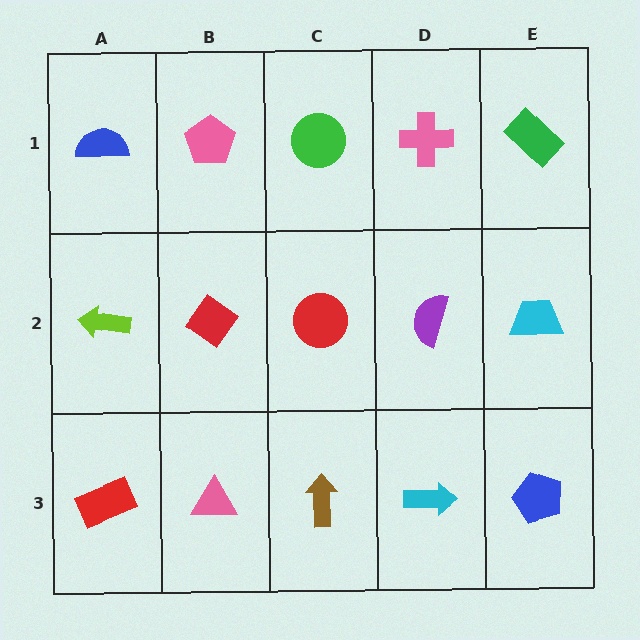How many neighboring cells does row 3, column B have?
3.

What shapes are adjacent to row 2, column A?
A blue semicircle (row 1, column A), a red rectangle (row 3, column A), a red diamond (row 2, column B).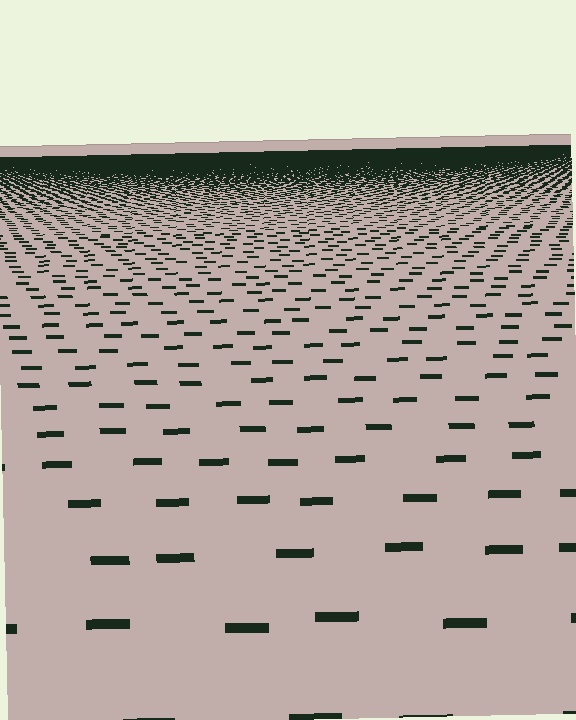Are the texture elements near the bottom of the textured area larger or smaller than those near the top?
Larger. Near the bottom, elements are closer to the viewer and appear at a bigger on-screen size.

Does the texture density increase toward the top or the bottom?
Density increases toward the top.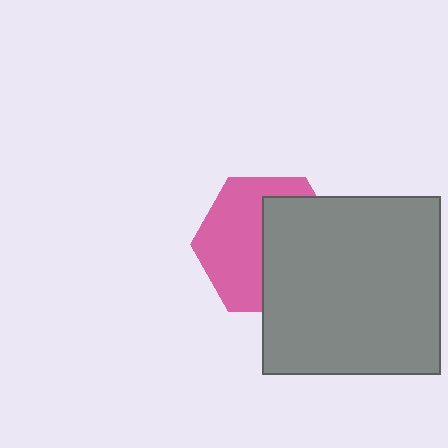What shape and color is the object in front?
The object in front is a gray square.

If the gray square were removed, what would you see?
You would see the complete pink hexagon.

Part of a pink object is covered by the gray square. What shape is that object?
It is a hexagon.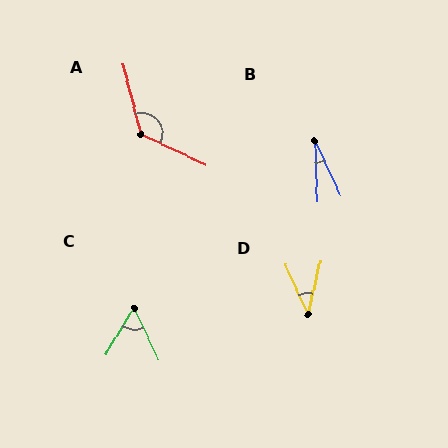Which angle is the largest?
A, at approximately 129 degrees.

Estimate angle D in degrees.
Approximately 37 degrees.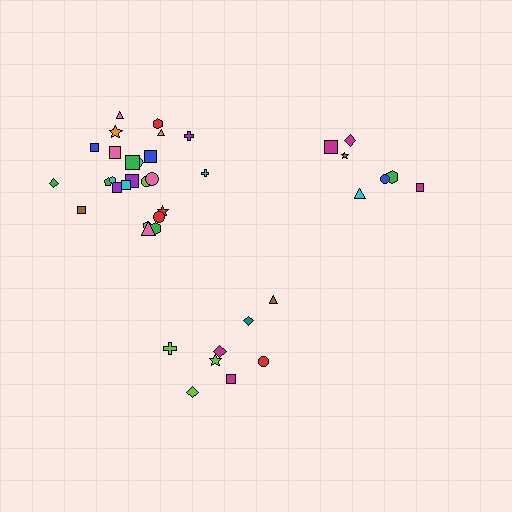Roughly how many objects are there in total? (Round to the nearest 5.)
Roughly 40 objects in total.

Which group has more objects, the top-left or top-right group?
The top-left group.